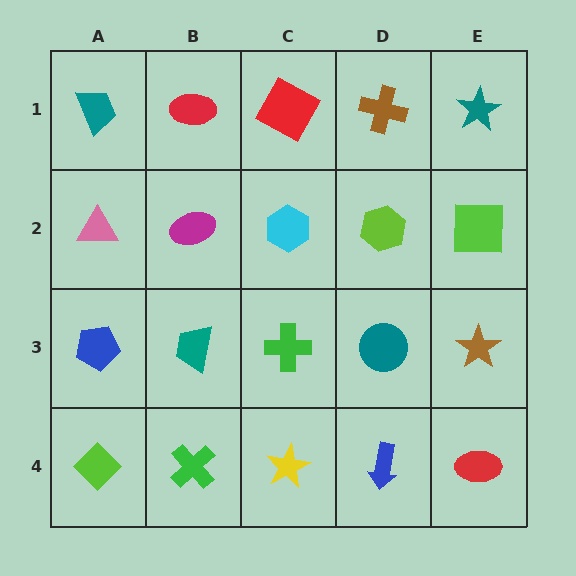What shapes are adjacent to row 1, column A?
A pink triangle (row 2, column A), a red ellipse (row 1, column B).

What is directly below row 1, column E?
A lime square.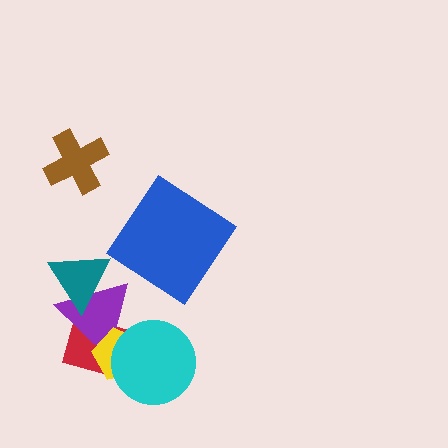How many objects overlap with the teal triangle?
1 object overlaps with the teal triangle.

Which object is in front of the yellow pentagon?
The cyan circle is in front of the yellow pentagon.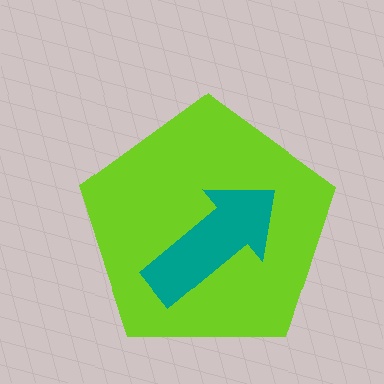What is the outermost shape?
The lime pentagon.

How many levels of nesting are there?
2.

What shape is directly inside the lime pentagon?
The teal arrow.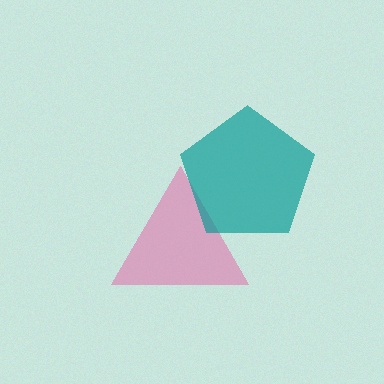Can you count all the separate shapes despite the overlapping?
Yes, there are 2 separate shapes.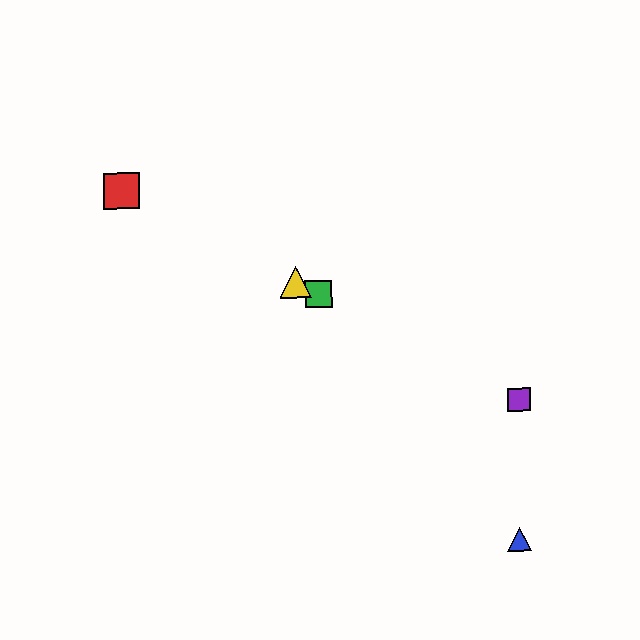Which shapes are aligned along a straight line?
The red square, the green square, the yellow triangle, the purple square are aligned along a straight line.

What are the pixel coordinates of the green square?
The green square is at (318, 294).